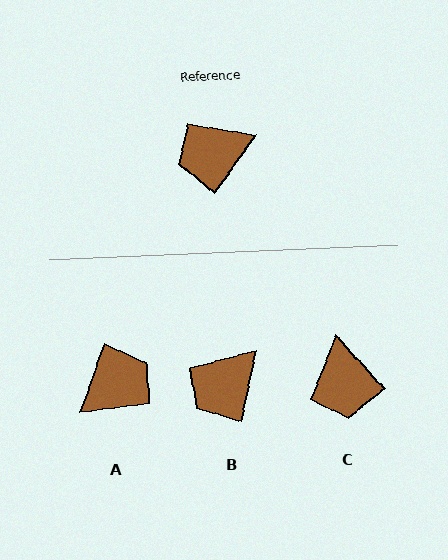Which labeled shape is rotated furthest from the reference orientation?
A, about 164 degrees away.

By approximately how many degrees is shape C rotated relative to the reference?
Approximately 78 degrees counter-clockwise.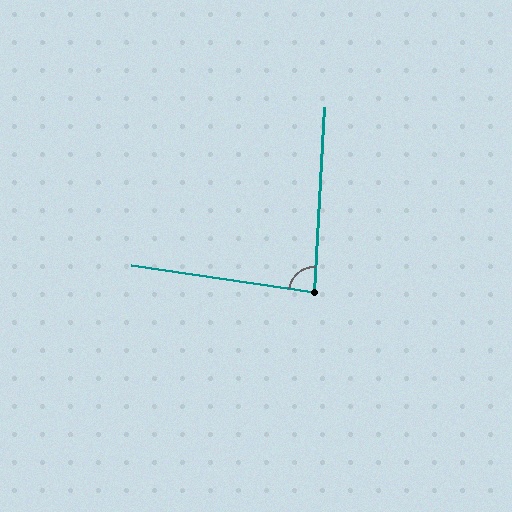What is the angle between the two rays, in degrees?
Approximately 85 degrees.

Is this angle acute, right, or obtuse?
It is acute.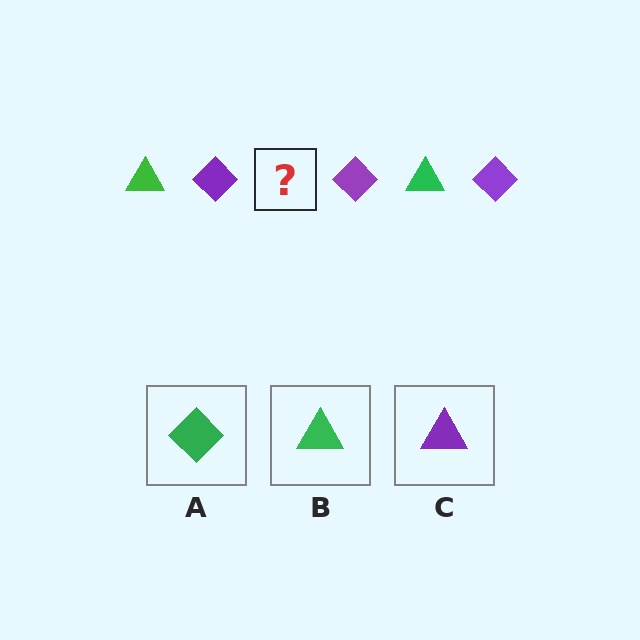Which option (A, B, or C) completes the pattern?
B.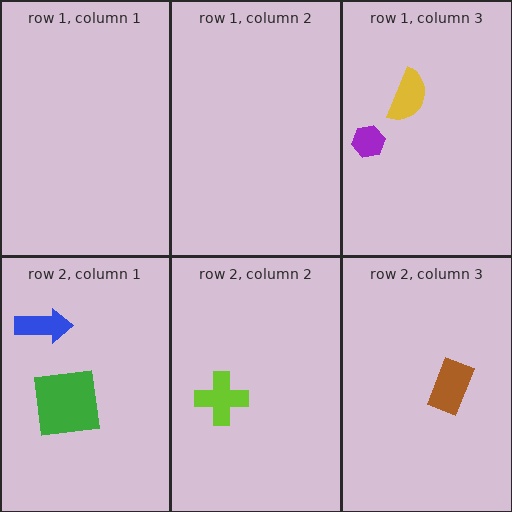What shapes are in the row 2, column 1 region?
The green square, the blue arrow.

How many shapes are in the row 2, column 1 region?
2.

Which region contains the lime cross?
The row 2, column 2 region.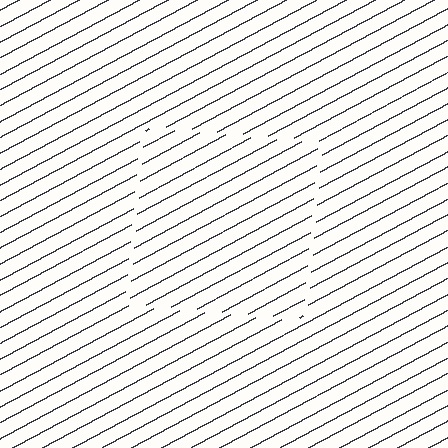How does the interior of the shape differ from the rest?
The interior of the shape contains the same grating, shifted by half a period — the contour is defined by the phase discontinuity where line-ends from the inner and outer gratings abut.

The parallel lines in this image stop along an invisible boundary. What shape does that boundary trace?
An illusory square. The interior of the shape contains the same grating, shifted by half a period — the contour is defined by the phase discontinuity where line-ends from the inner and outer gratings abut.